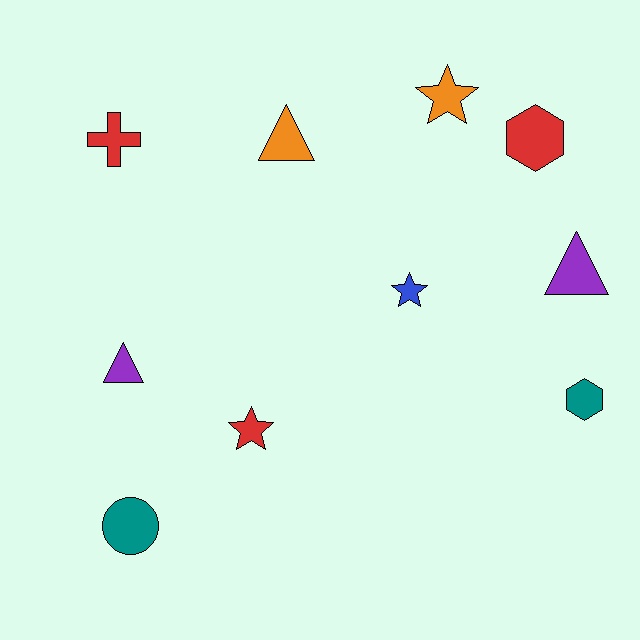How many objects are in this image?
There are 10 objects.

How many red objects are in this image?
There are 3 red objects.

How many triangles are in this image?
There are 3 triangles.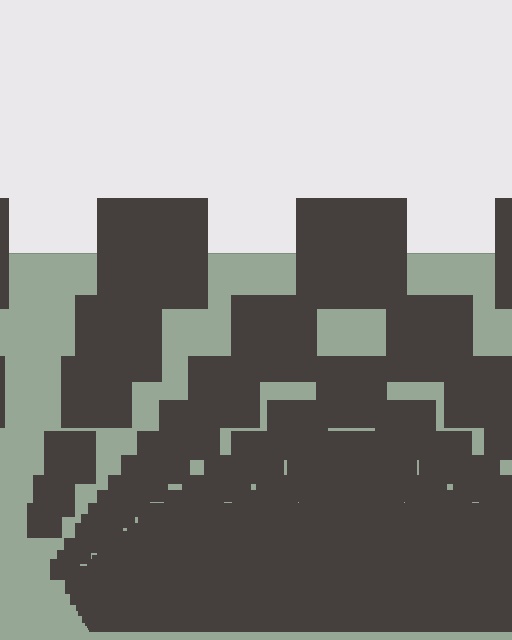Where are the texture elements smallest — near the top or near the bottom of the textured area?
Near the bottom.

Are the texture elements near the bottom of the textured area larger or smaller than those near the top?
Smaller. The gradient is inverted — elements near the bottom are smaller and denser.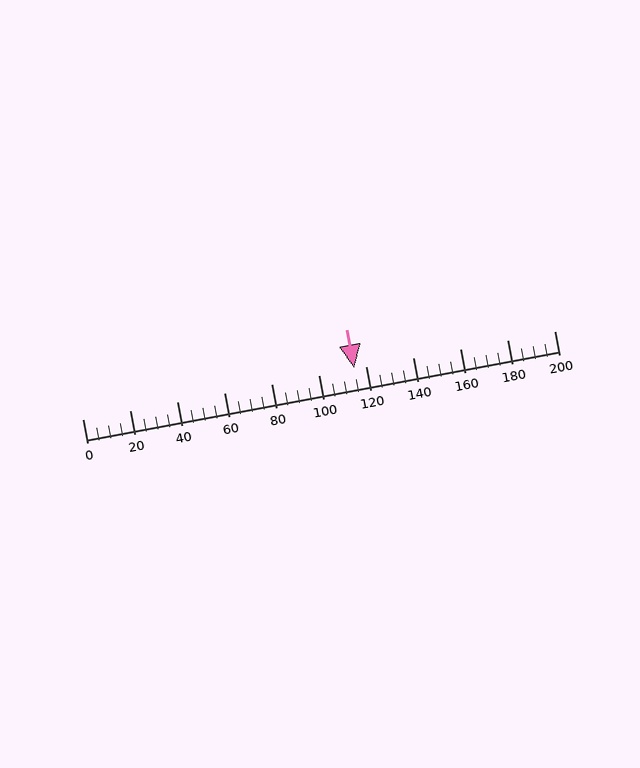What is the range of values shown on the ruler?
The ruler shows values from 0 to 200.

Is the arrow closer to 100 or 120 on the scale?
The arrow is closer to 120.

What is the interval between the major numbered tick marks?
The major tick marks are spaced 20 units apart.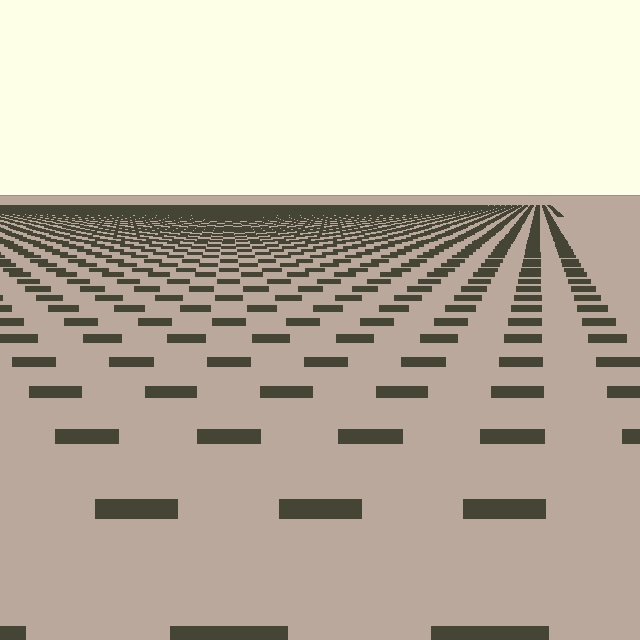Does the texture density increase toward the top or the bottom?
Density increases toward the top.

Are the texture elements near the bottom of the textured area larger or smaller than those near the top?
Larger. Near the bottom, elements are closer to the viewer and appear at a bigger on-screen size.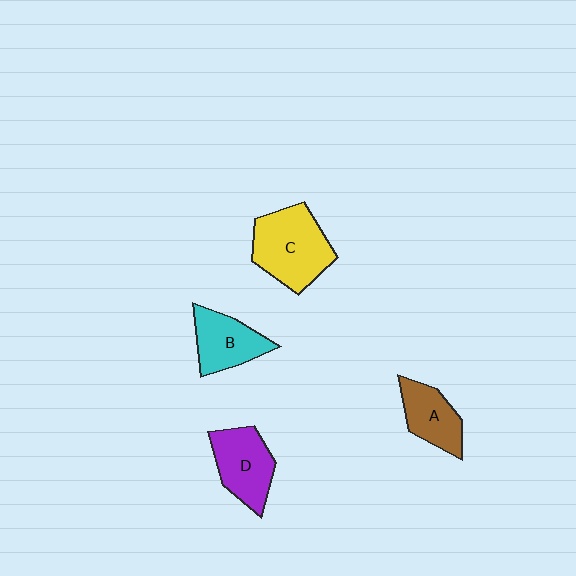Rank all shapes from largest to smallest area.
From largest to smallest: C (yellow), D (purple), B (cyan), A (brown).